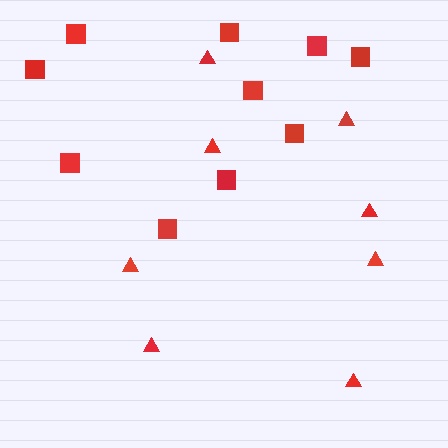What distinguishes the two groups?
There are 2 groups: one group of triangles (8) and one group of squares (10).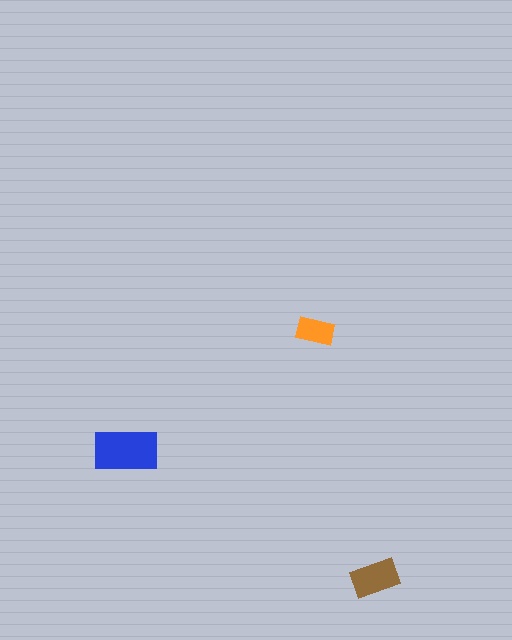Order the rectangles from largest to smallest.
the blue one, the brown one, the orange one.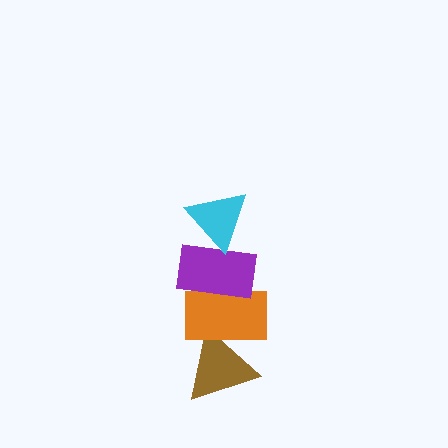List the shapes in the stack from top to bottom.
From top to bottom: the cyan triangle, the purple rectangle, the orange rectangle, the brown triangle.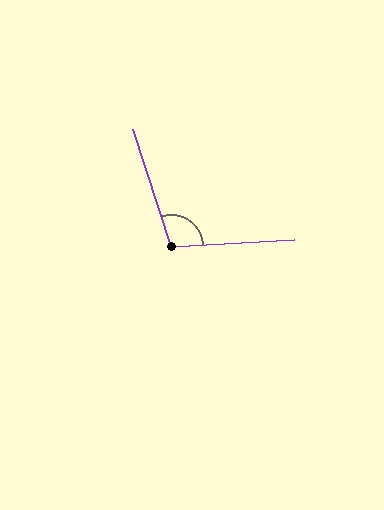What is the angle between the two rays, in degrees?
Approximately 105 degrees.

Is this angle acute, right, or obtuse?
It is obtuse.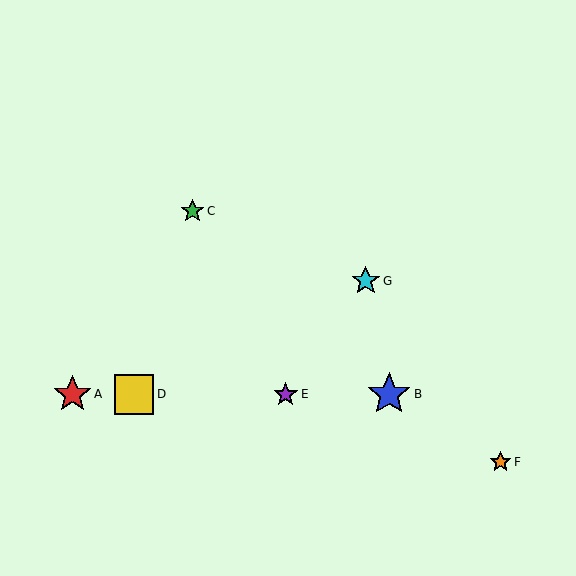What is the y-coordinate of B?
Object B is at y≈394.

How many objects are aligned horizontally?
4 objects (A, B, D, E) are aligned horizontally.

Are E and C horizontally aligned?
No, E is at y≈394 and C is at y≈211.